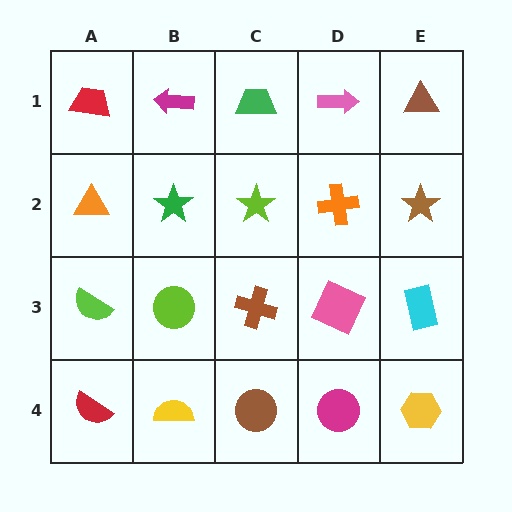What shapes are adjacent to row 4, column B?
A lime circle (row 3, column B), a red semicircle (row 4, column A), a brown circle (row 4, column C).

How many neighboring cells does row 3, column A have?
3.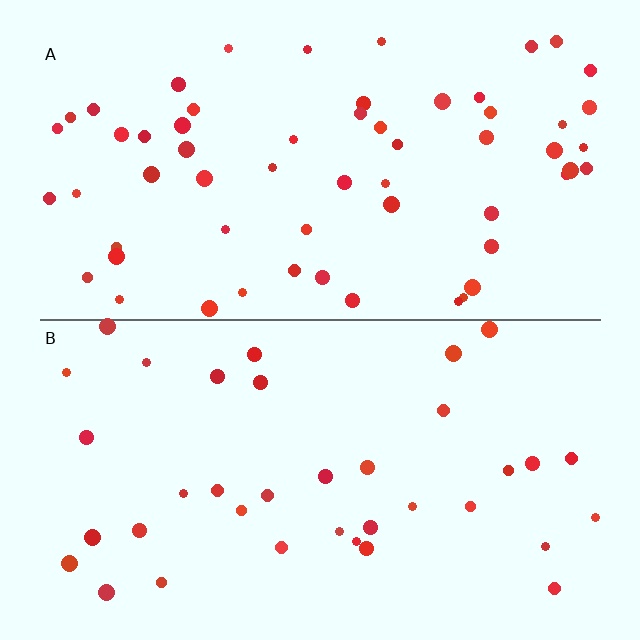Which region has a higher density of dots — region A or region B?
A (the top).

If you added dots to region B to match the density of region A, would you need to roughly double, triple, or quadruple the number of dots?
Approximately double.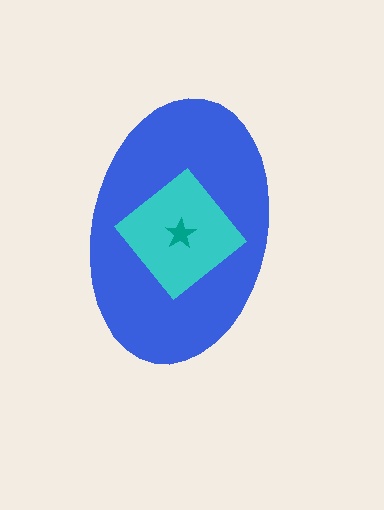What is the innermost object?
The teal star.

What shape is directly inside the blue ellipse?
The cyan diamond.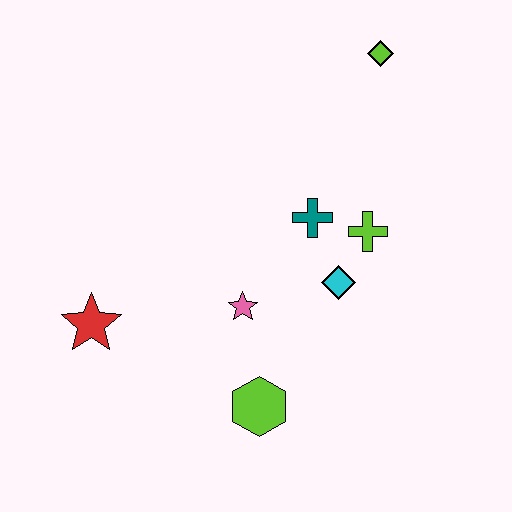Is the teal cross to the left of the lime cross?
Yes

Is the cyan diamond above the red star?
Yes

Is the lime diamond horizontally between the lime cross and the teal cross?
No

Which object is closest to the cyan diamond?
The lime cross is closest to the cyan diamond.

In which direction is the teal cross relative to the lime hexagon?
The teal cross is above the lime hexagon.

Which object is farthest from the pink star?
The lime diamond is farthest from the pink star.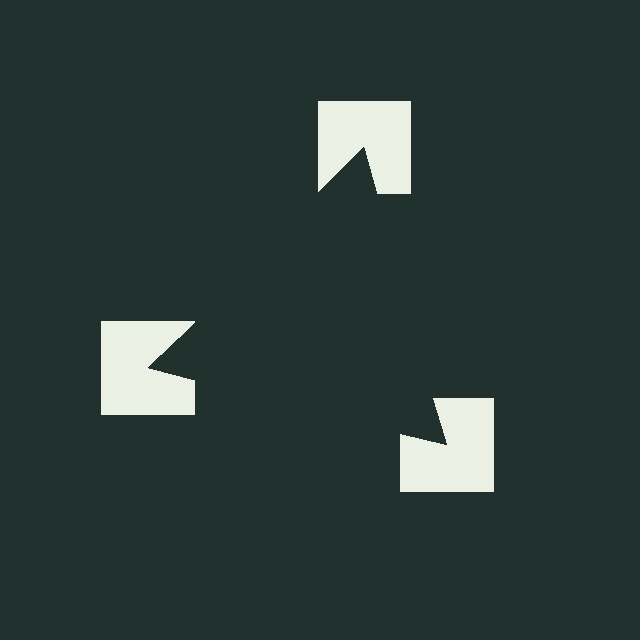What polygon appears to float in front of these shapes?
An illusory triangle — its edges are inferred from the aligned wedge cuts in the notched squares, not physically drawn.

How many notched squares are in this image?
There are 3 — one at each vertex of the illusory triangle.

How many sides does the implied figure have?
3 sides.